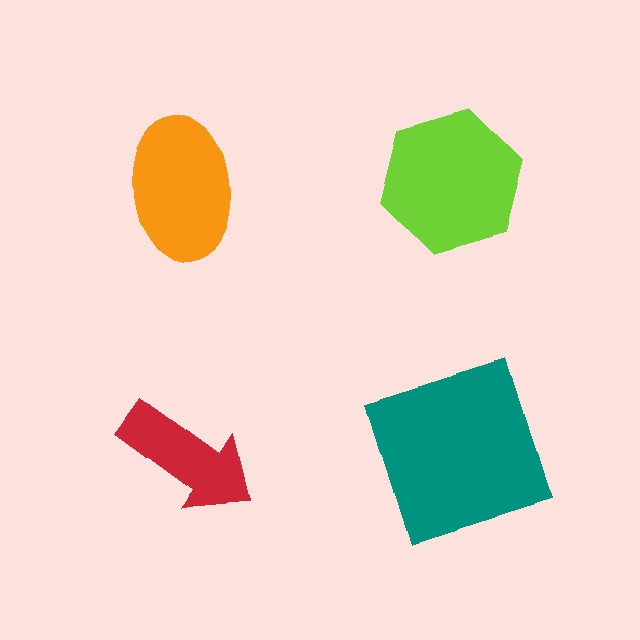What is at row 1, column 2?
A lime hexagon.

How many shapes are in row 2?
2 shapes.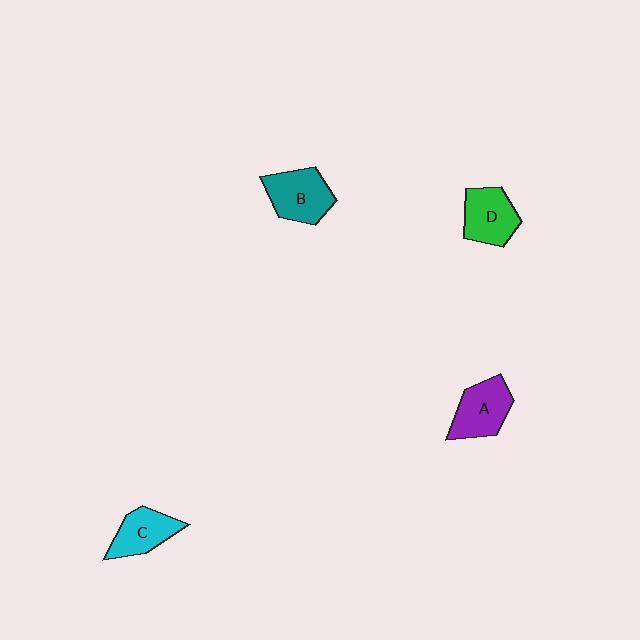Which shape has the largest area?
Shape B (teal).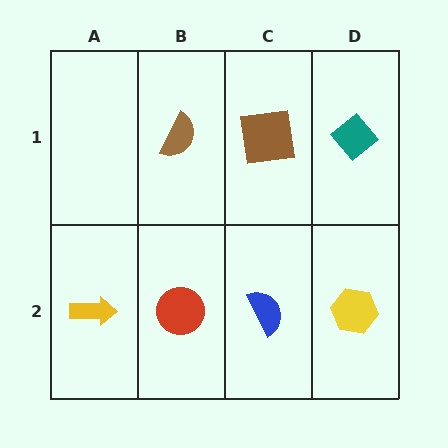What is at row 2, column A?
A yellow arrow.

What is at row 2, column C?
A blue semicircle.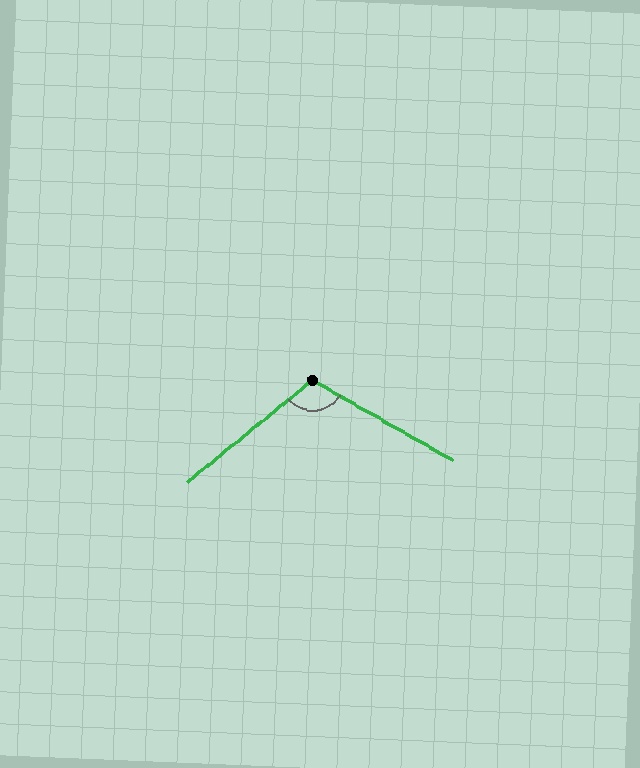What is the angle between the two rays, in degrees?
Approximately 111 degrees.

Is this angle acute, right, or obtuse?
It is obtuse.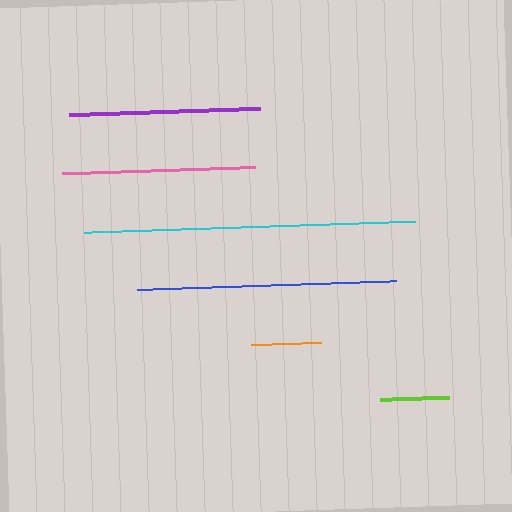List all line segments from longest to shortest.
From longest to shortest: cyan, blue, pink, purple, orange, lime.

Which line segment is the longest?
The cyan line is the longest at approximately 331 pixels.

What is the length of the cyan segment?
The cyan segment is approximately 331 pixels long.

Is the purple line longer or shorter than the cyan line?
The cyan line is longer than the purple line.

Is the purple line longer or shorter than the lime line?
The purple line is longer than the lime line.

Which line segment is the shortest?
The lime line is the shortest at approximately 69 pixels.